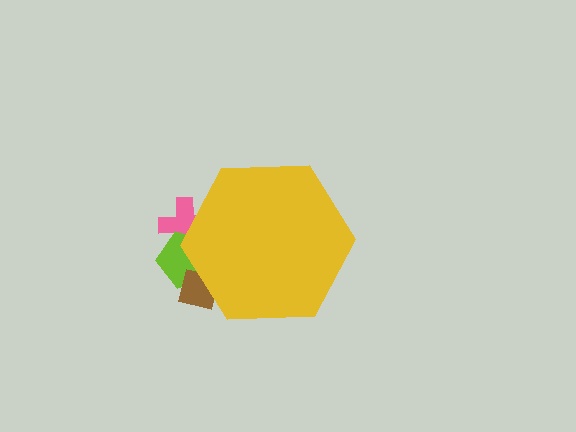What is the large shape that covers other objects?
A yellow hexagon.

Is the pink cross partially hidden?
Yes, the pink cross is partially hidden behind the yellow hexagon.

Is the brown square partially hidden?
Yes, the brown square is partially hidden behind the yellow hexagon.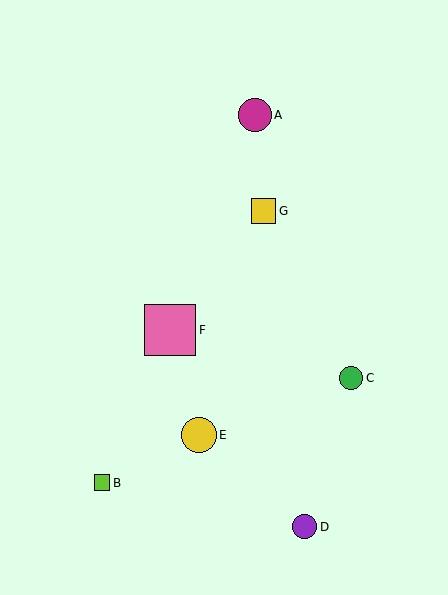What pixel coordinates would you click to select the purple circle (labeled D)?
Click at (305, 527) to select the purple circle D.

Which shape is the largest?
The pink square (labeled F) is the largest.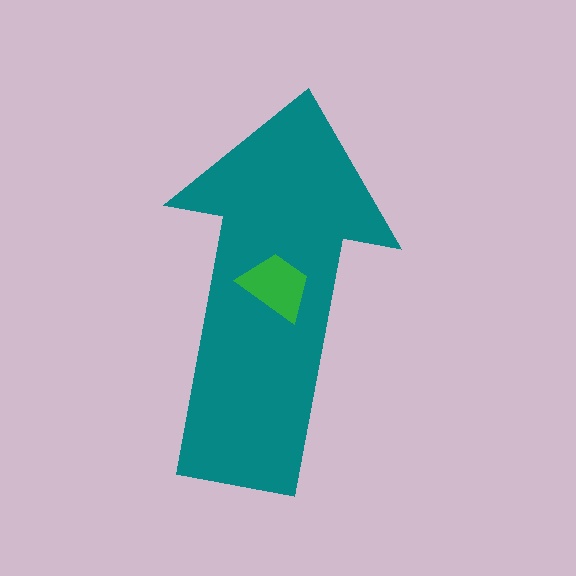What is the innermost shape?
The green trapezoid.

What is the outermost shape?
The teal arrow.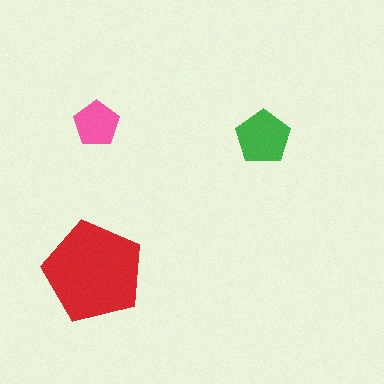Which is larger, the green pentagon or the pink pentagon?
The green one.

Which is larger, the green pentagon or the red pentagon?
The red one.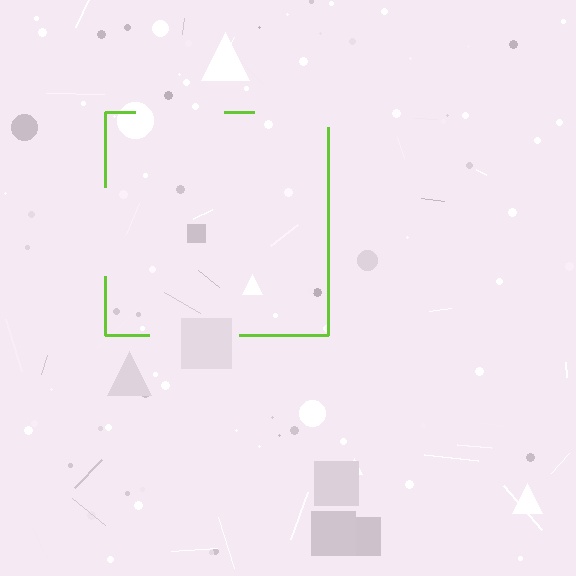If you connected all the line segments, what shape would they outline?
They would outline a square.